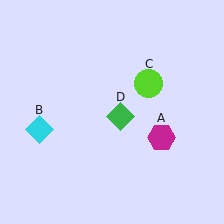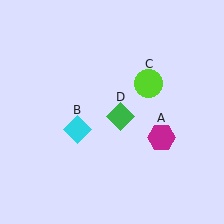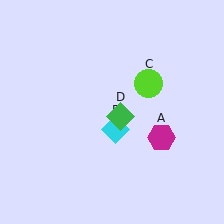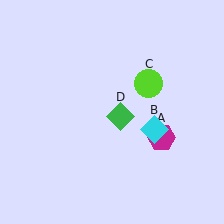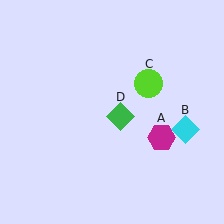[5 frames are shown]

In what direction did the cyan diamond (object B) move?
The cyan diamond (object B) moved right.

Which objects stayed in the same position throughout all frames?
Magenta hexagon (object A) and lime circle (object C) and green diamond (object D) remained stationary.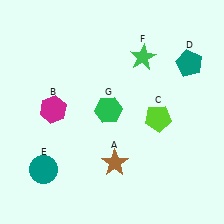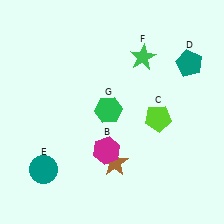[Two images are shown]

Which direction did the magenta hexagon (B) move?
The magenta hexagon (B) moved right.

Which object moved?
The magenta hexagon (B) moved right.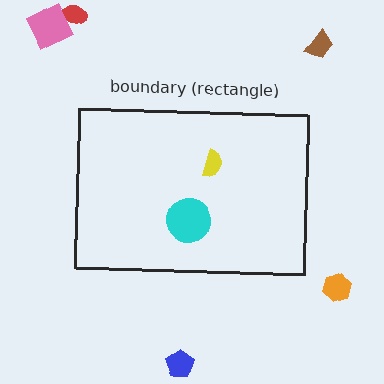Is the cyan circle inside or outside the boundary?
Inside.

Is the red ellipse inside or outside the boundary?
Outside.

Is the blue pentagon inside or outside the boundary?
Outside.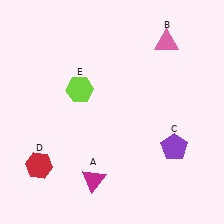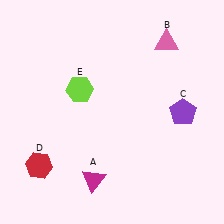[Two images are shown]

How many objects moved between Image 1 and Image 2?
1 object moved between the two images.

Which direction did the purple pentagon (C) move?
The purple pentagon (C) moved up.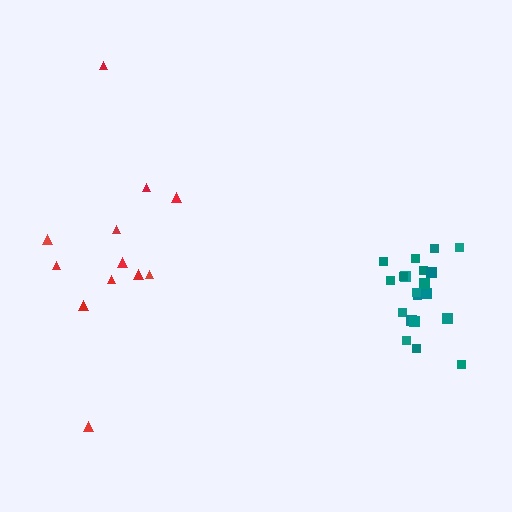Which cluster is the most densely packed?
Teal.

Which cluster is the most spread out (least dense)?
Red.